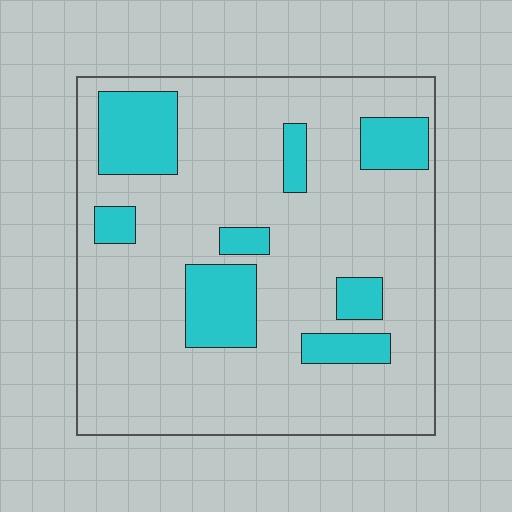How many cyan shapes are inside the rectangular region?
8.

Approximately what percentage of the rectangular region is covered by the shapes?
Approximately 20%.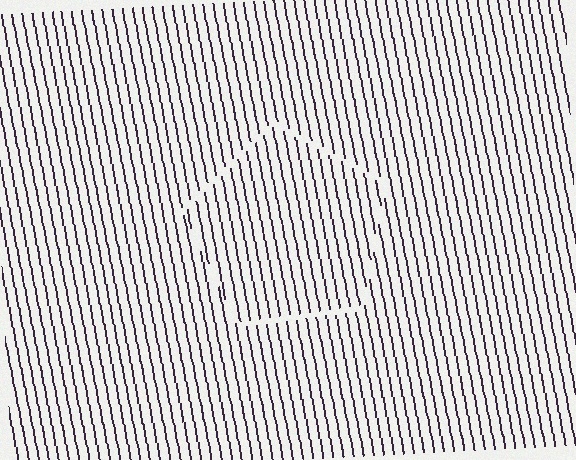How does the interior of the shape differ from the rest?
The interior of the shape contains the same grating, shifted by half a period — the contour is defined by the phase discontinuity where line-ends from the inner and outer gratings abut.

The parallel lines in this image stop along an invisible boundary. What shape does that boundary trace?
An illusory pentagon. The interior of the shape contains the same grating, shifted by half a period — the contour is defined by the phase discontinuity where line-ends from the inner and outer gratings abut.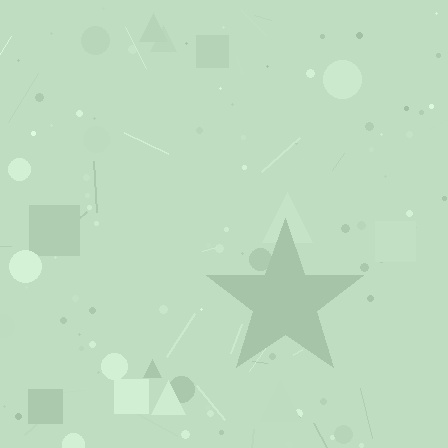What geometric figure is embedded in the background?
A star is embedded in the background.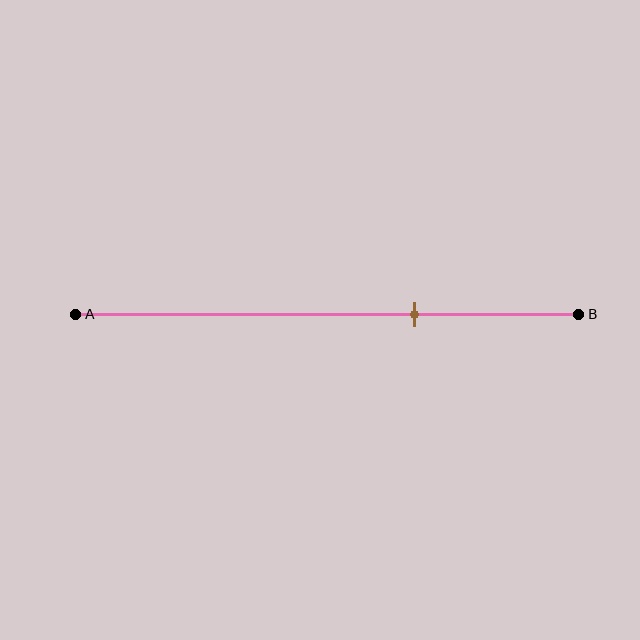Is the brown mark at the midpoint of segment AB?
No, the mark is at about 65% from A, not at the 50% midpoint.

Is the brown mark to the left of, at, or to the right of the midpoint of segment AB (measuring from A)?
The brown mark is to the right of the midpoint of segment AB.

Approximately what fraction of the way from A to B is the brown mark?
The brown mark is approximately 65% of the way from A to B.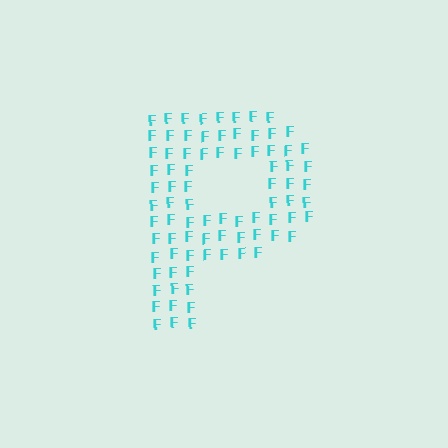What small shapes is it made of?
It is made of small letter F's.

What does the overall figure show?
The overall figure shows the letter P.